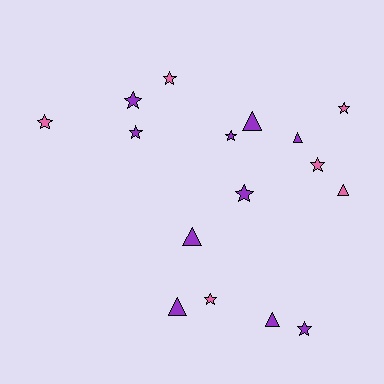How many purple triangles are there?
There are 5 purple triangles.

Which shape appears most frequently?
Star, with 10 objects.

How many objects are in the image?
There are 16 objects.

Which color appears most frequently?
Purple, with 10 objects.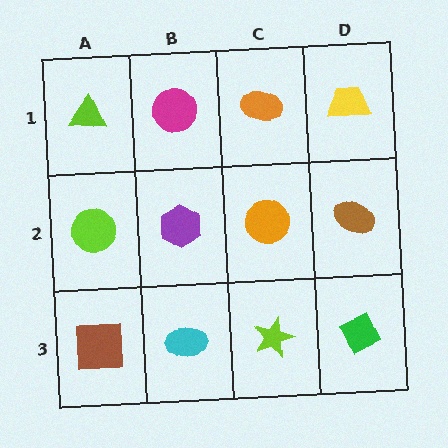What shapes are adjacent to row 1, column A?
A lime circle (row 2, column A), a magenta circle (row 1, column B).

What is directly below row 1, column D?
A brown ellipse.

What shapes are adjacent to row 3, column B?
A purple hexagon (row 2, column B), a brown square (row 3, column A), a lime star (row 3, column C).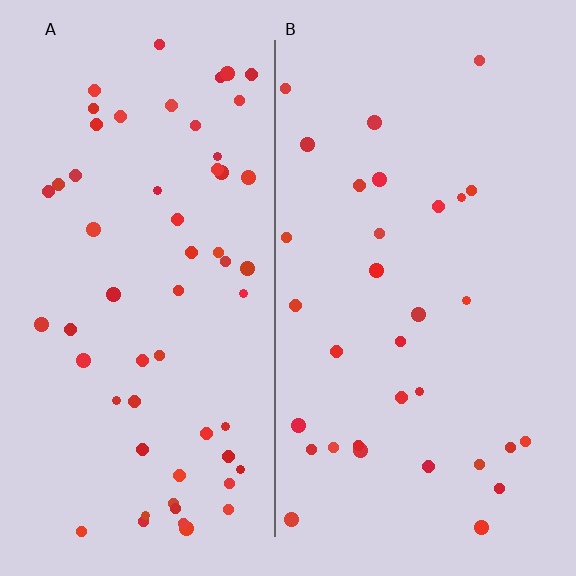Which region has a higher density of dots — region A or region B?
A (the left).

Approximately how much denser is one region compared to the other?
Approximately 1.7× — region A over region B.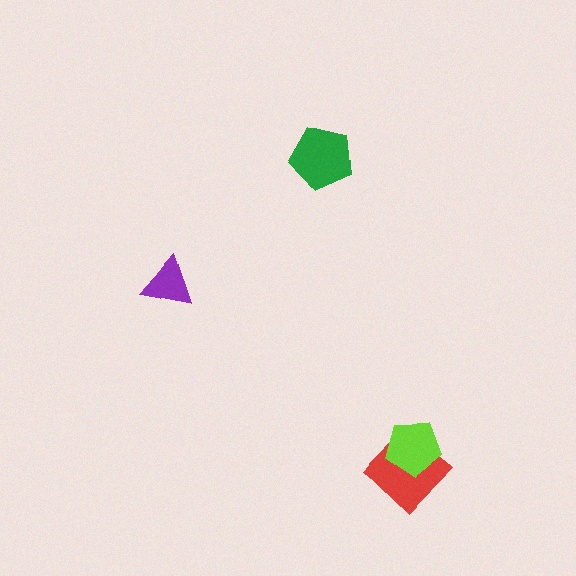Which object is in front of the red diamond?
The lime pentagon is in front of the red diamond.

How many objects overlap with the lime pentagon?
1 object overlaps with the lime pentagon.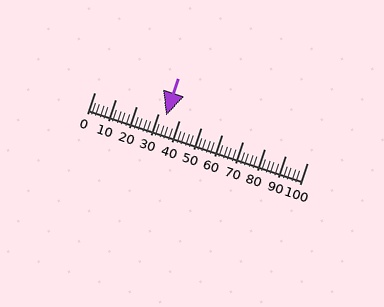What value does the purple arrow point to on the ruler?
The purple arrow points to approximately 34.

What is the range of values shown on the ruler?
The ruler shows values from 0 to 100.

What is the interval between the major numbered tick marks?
The major tick marks are spaced 10 units apart.